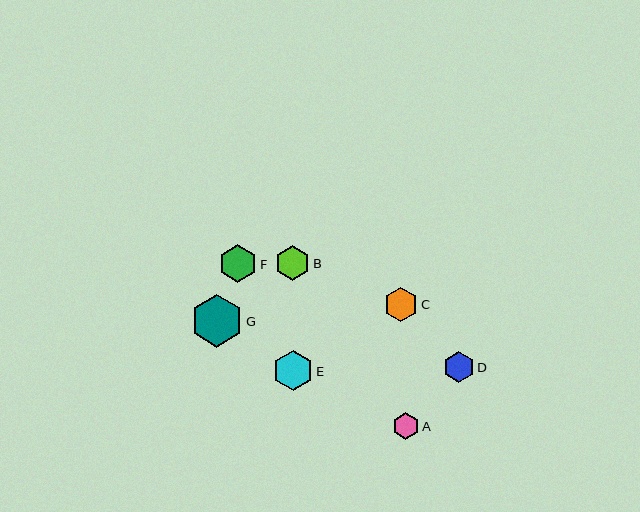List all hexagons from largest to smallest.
From largest to smallest: G, E, F, B, C, D, A.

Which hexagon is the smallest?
Hexagon A is the smallest with a size of approximately 27 pixels.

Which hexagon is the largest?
Hexagon G is the largest with a size of approximately 53 pixels.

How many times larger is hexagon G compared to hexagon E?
Hexagon G is approximately 1.3 times the size of hexagon E.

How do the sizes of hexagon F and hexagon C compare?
Hexagon F and hexagon C are approximately the same size.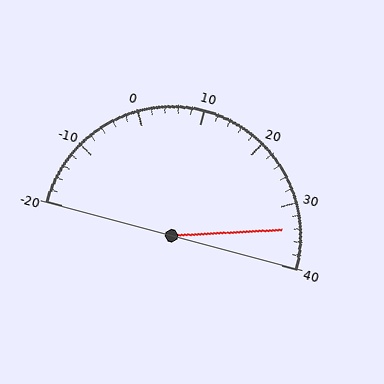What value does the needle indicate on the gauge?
The needle indicates approximately 34.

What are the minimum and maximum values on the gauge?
The gauge ranges from -20 to 40.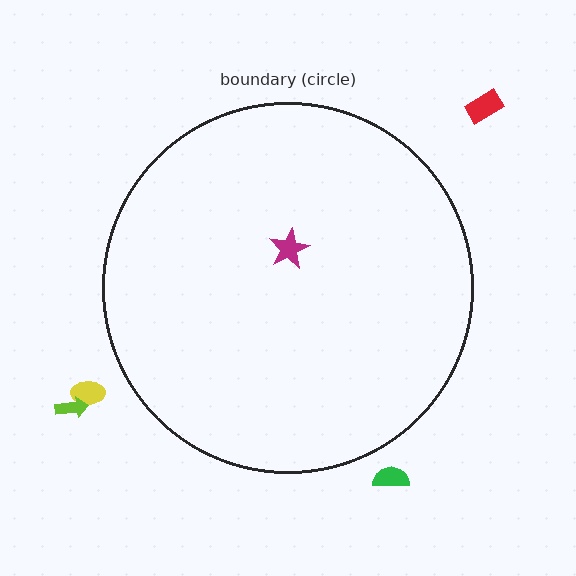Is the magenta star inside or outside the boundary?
Inside.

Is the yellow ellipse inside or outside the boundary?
Outside.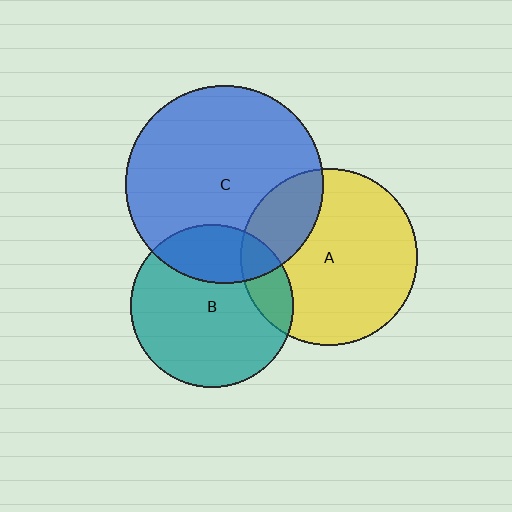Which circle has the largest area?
Circle C (blue).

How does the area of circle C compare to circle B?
Approximately 1.5 times.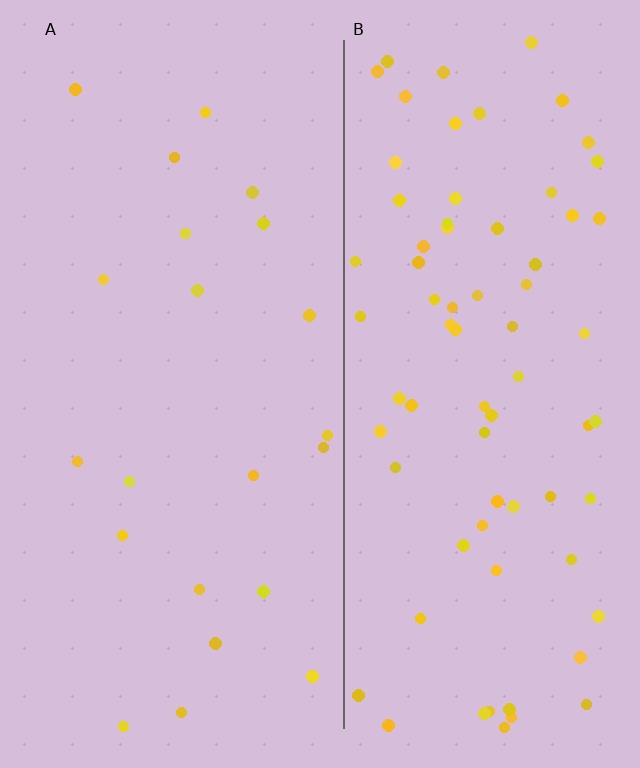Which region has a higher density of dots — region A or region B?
B (the right).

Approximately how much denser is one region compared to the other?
Approximately 3.4× — region B over region A.